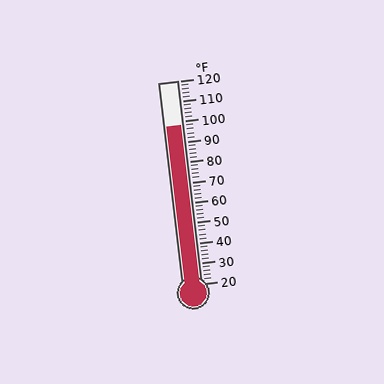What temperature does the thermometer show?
The thermometer shows approximately 98°F.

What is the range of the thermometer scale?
The thermometer scale ranges from 20°F to 120°F.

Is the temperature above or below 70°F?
The temperature is above 70°F.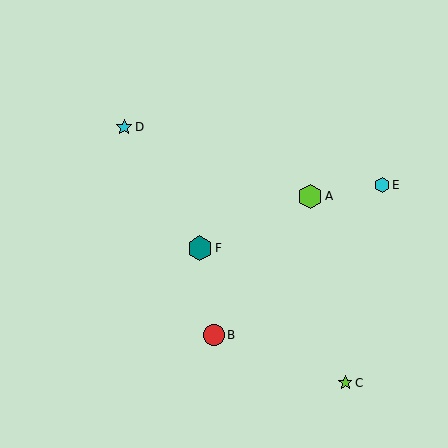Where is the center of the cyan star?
The center of the cyan star is at (124, 127).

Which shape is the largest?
The lime hexagon (labeled A) is the largest.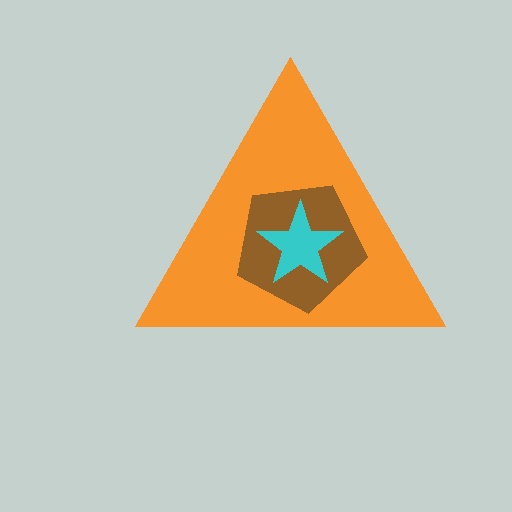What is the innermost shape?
The cyan star.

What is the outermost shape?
The orange triangle.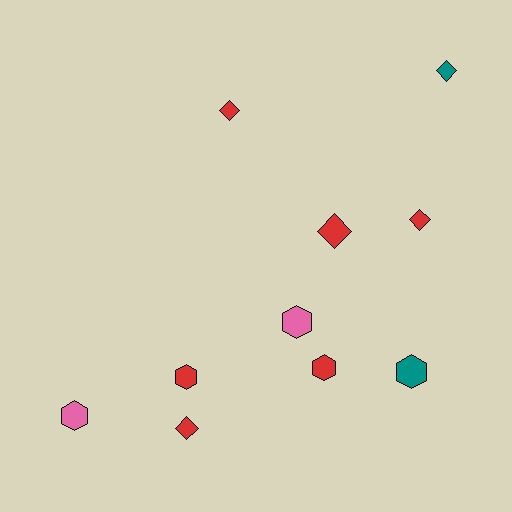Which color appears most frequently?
Red, with 6 objects.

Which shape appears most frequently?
Hexagon, with 5 objects.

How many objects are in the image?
There are 10 objects.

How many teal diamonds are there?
There is 1 teal diamond.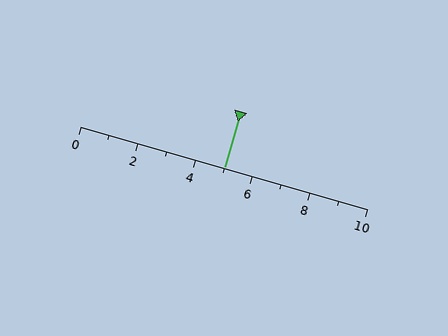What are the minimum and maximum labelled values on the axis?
The axis runs from 0 to 10.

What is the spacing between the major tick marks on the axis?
The major ticks are spaced 2 apart.